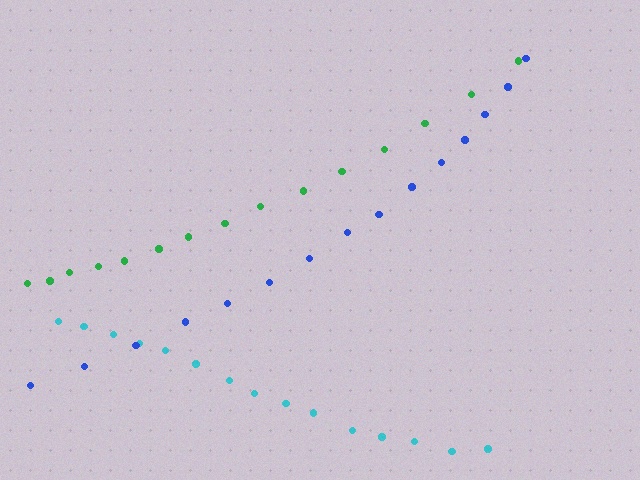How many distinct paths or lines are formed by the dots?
There are 3 distinct paths.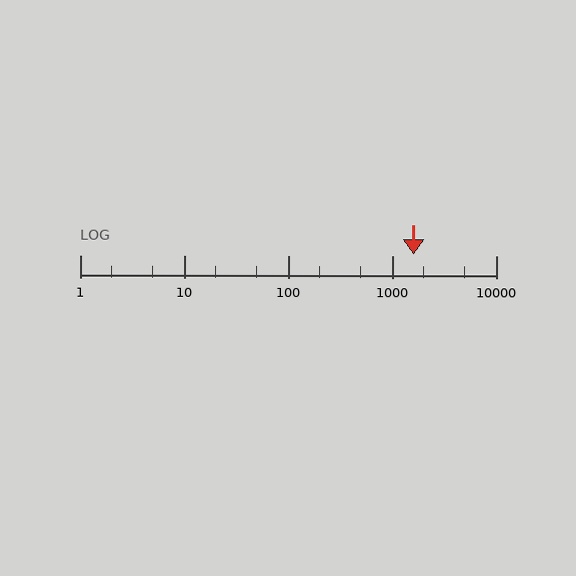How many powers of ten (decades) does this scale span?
The scale spans 4 decades, from 1 to 10000.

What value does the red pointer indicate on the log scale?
The pointer indicates approximately 1600.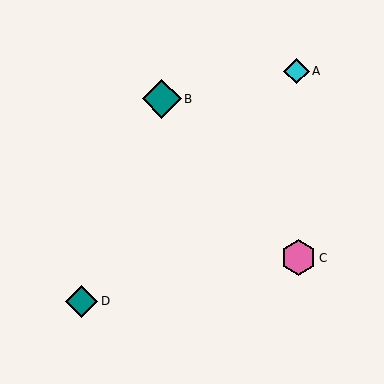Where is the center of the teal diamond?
The center of the teal diamond is at (162, 99).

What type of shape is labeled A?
Shape A is a cyan diamond.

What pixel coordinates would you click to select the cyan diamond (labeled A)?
Click at (296, 71) to select the cyan diamond A.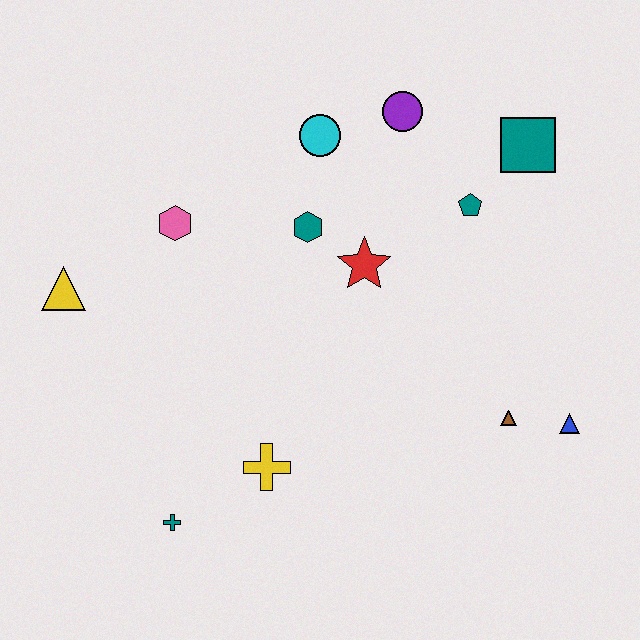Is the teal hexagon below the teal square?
Yes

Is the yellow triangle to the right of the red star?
No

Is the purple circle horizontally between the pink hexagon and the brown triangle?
Yes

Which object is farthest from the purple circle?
The teal cross is farthest from the purple circle.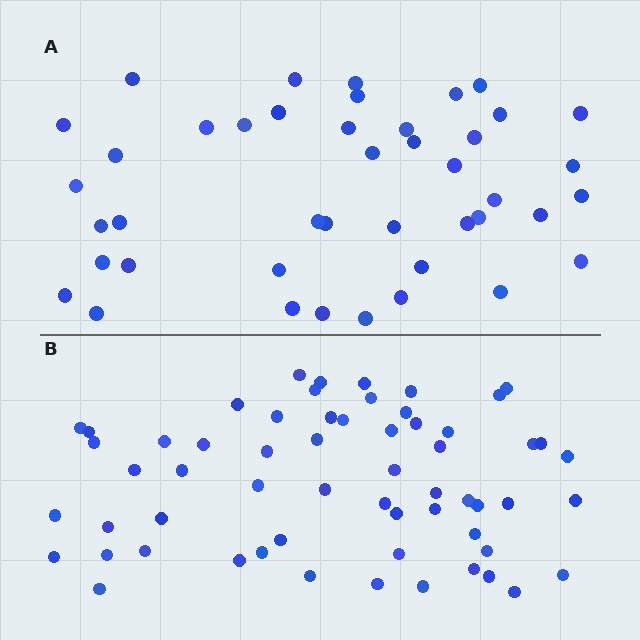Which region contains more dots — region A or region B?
Region B (the bottom region) has more dots.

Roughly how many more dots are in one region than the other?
Region B has approximately 15 more dots than region A.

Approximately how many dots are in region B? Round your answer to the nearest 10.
About 60 dots.